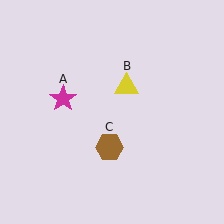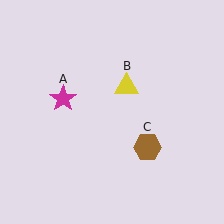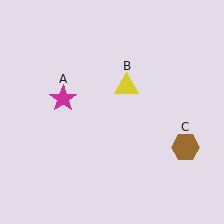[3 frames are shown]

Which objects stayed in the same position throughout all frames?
Magenta star (object A) and yellow triangle (object B) remained stationary.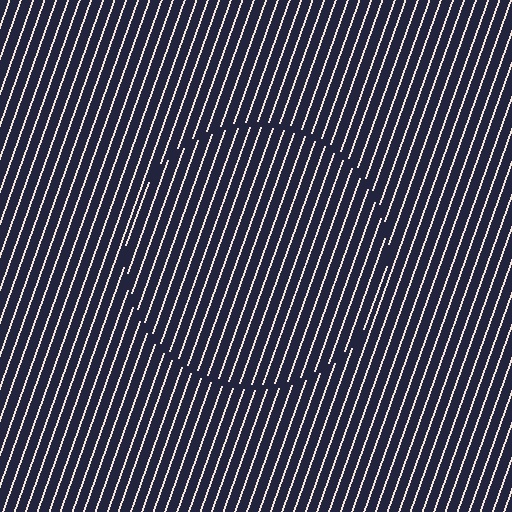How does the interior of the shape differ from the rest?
The interior of the shape contains the same grating, shifted by half a period — the contour is defined by the phase discontinuity where line-ends from the inner and outer gratings abut.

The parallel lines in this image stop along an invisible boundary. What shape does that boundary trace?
An illusory circle. The interior of the shape contains the same grating, shifted by half a period — the contour is defined by the phase discontinuity where line-ends from the inner and outer gratings abut.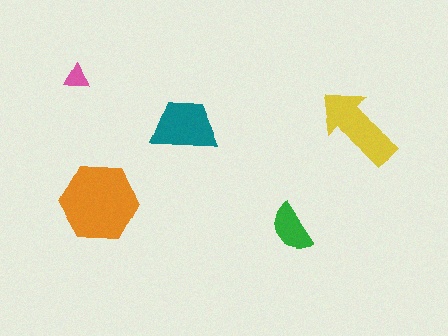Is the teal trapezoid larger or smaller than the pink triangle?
Larger.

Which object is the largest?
The orange hexagon.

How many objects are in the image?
There are 5 objects in the image.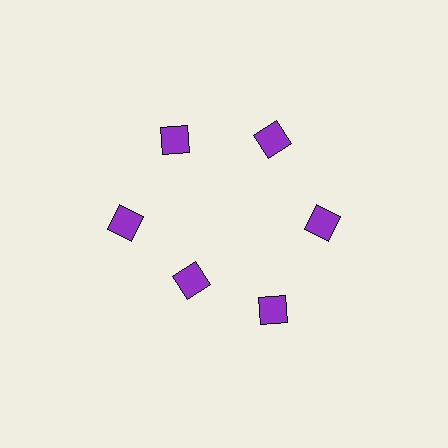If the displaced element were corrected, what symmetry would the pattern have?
It would have 6-fold rotational symmetry — the pattern would map onto itself every 60 degrees.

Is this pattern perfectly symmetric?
No. The 6 purple diamonds are arranged in a ring, but one element near the 7 o'clock position is pulled inward toward the center, breaking the 6-fold rotational symmetry.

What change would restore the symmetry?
The symmetry would be restored by moving it outward, back onto the ring so that all 6 diamonds sit at equal angles and equal distance from the center.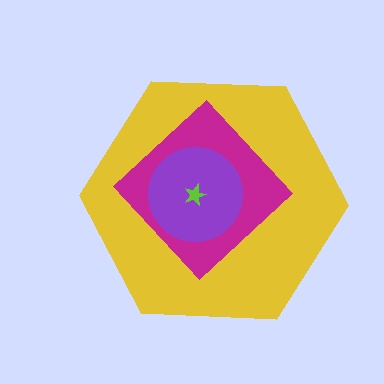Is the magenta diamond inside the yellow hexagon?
Yes.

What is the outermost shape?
The yellow hexagon.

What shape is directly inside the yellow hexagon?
The magenta diamond.